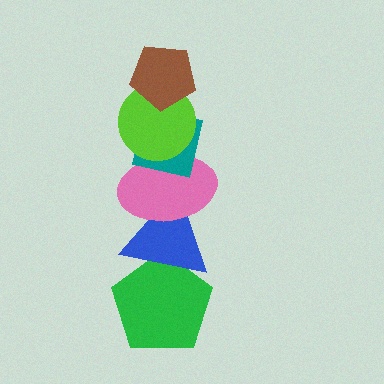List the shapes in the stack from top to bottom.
From top to bottom: the brown pentagon, the lime circle, the teal square, the pink ellipse, the blue triangle, the green pentagon.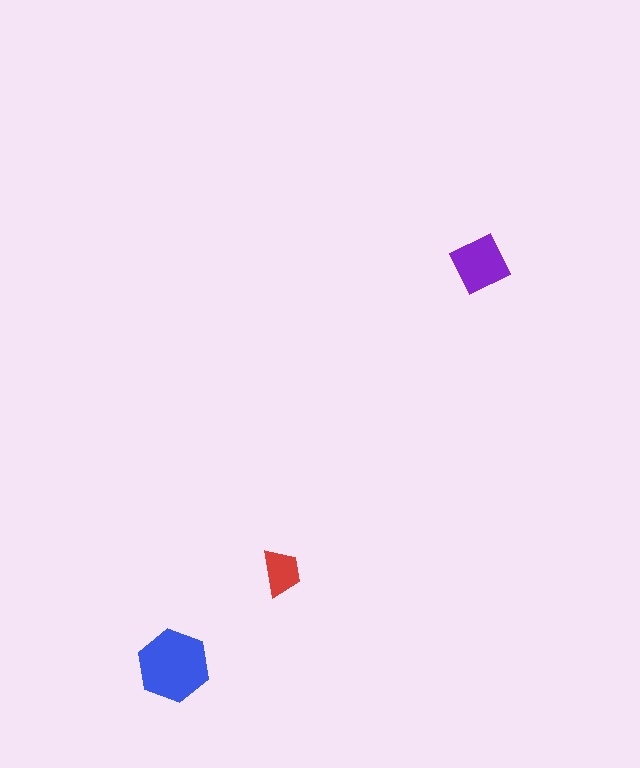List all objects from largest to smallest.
The blue hexagon, the purple square, the red trapezoid.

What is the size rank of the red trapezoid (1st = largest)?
3rd.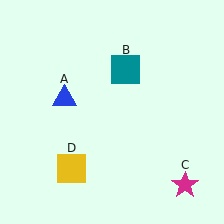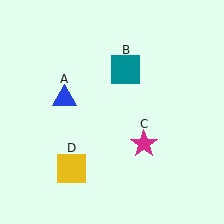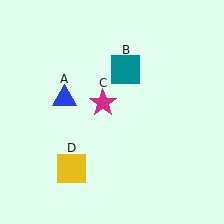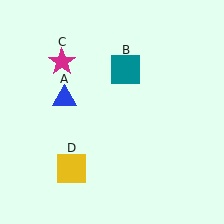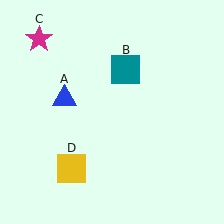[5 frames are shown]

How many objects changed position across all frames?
1 object changed position: magenta star (object C).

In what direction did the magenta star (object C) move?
The magenta star (object C) moved up and to the left.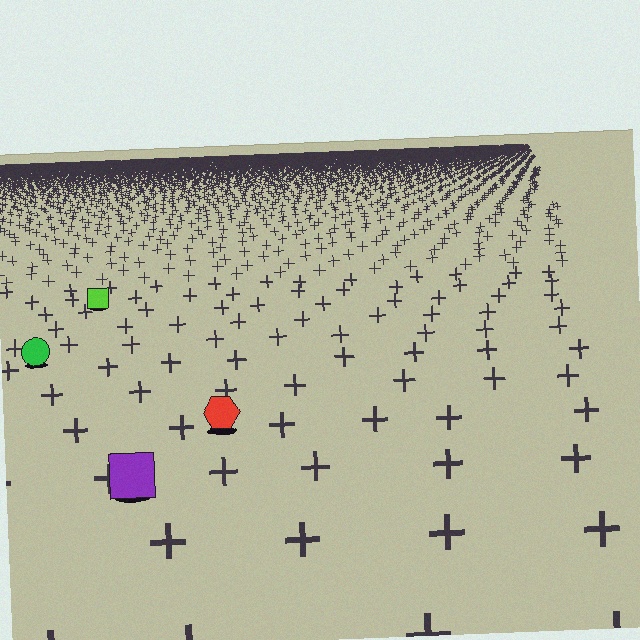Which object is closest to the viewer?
The purple square is closest. The texture marks near it are larger and more spread out.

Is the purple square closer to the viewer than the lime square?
Yes. The purple square is closer — you can tell from the texture gradient: the ground texture is coarser near it.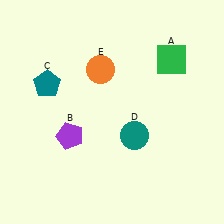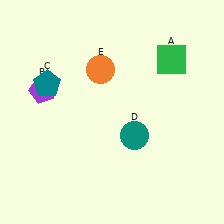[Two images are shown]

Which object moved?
The purple pentagon (B) moved up.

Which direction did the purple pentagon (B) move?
The purple pentagon (B) moved up.